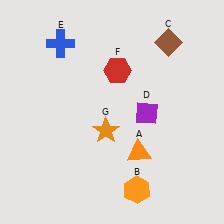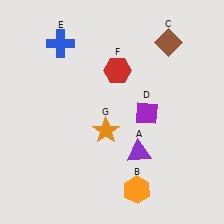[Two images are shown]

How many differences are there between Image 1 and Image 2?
There is 1 difference between the two images.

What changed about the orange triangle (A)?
In Image 1, A is orange. In Image 2, it changed to purple.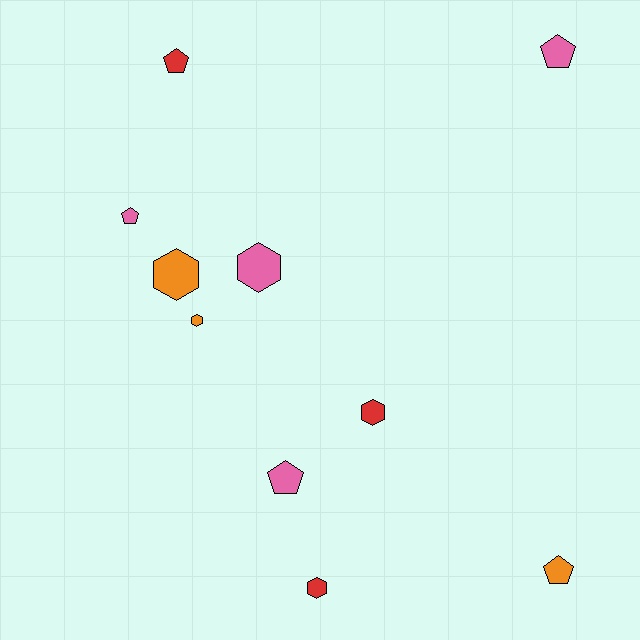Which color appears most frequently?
Pink, with 4 objects.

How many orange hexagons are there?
There are 2 orange hexagons.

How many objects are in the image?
There are 10 objects.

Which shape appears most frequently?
Pentagon, with 5 objects.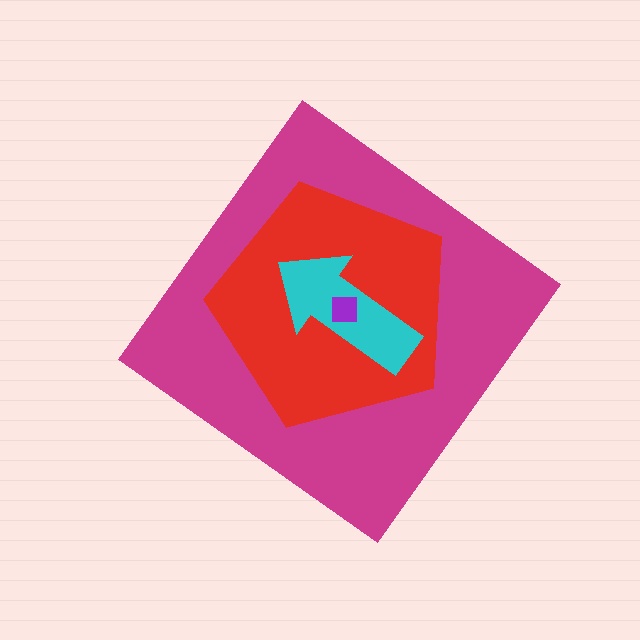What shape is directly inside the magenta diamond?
The red pentagon.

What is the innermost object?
The purple square.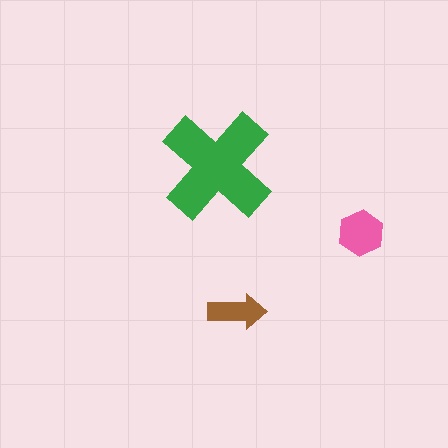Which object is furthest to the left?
The green cross is leftmost.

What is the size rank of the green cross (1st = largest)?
1st.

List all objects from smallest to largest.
The brown arrow, the pink hexagon, the green cross.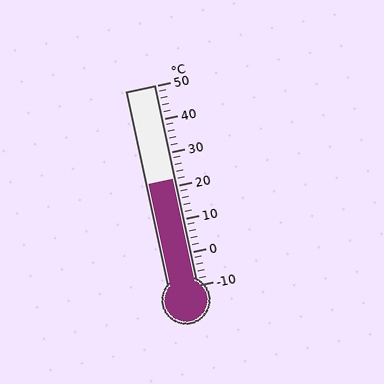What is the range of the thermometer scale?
The thermometer scale ranges from -10°C to 50°C.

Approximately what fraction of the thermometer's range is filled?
The thermometer is filled to approximately 55% of its range.